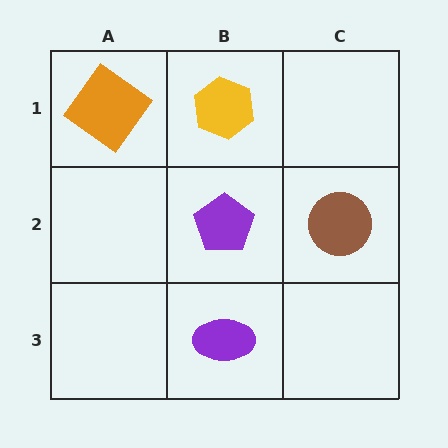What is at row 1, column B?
A yellow hexagon.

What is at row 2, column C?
A brown circle.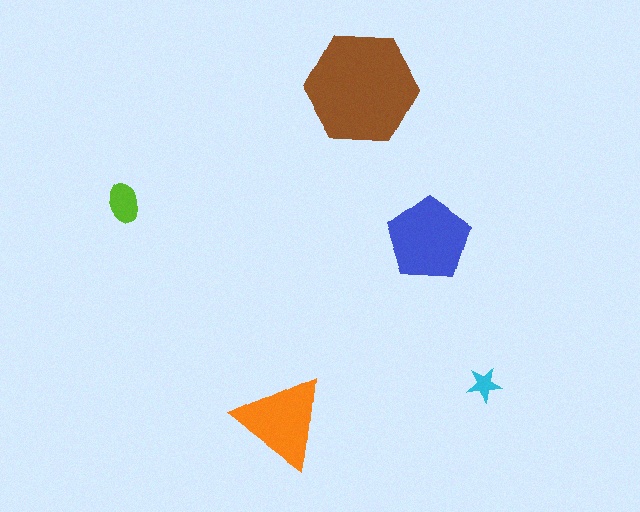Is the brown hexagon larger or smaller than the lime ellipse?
Larger.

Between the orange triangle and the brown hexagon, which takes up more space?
The brown hexagon.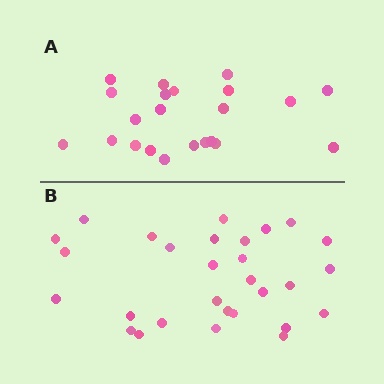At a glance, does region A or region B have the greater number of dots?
Region B (the bottom region) has more dots.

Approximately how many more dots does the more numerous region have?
Region B has roughly 8 or so more dots than region A.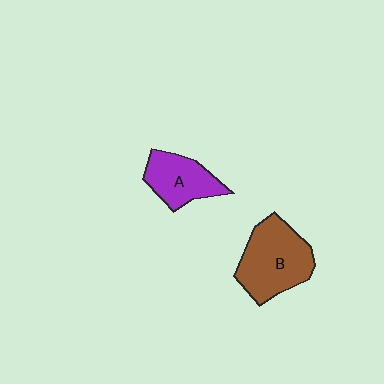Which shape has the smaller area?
Shape A (purple).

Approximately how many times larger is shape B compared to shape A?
Approximately 1.5 times.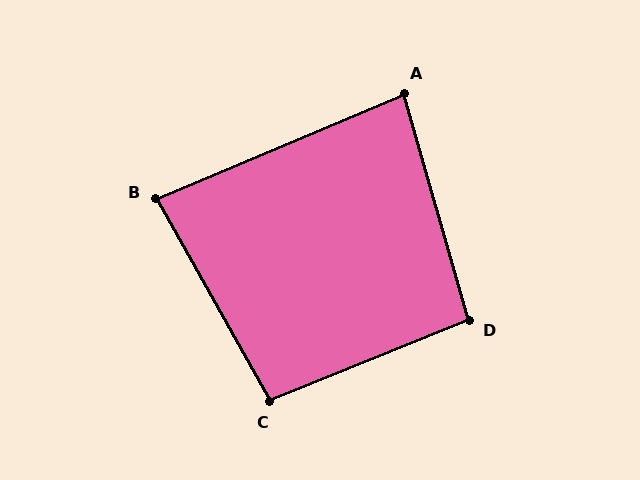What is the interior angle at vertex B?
Approximately 84 degrees (acute).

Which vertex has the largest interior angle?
C, at approximately 97 degrees.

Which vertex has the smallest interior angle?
A, at approximately 83 degrees.